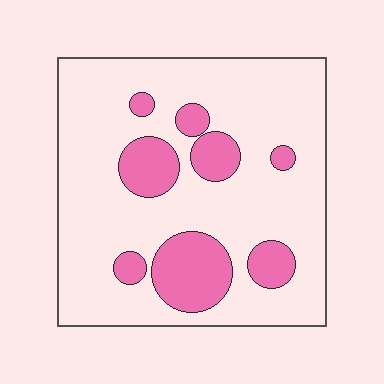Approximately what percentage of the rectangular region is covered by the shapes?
Approximately 20%.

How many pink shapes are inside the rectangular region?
8.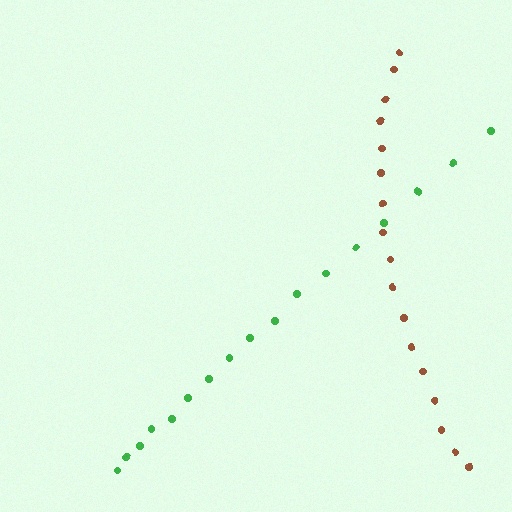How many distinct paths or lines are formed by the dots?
There are 2 distinct paths.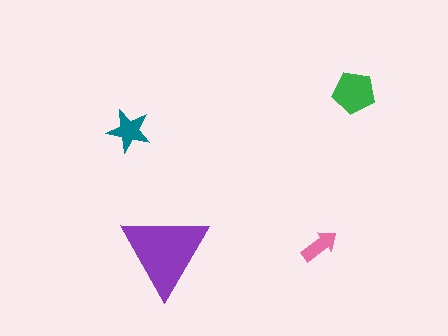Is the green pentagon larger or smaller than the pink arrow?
Larger.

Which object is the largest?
The purple triangle.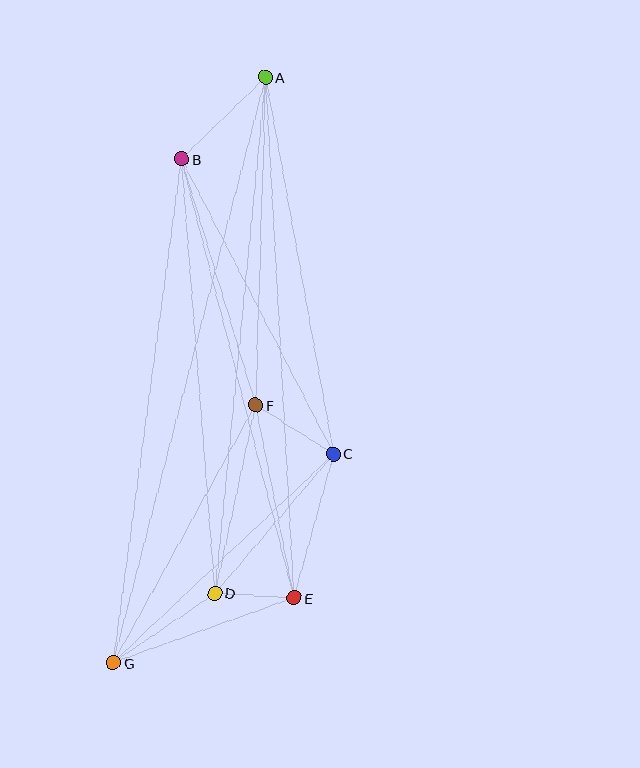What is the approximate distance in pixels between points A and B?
The distance between A and B is approximately 117 pixels.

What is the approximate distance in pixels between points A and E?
The distance between A and E is approximately 521 pixels.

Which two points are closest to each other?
Points D and E are closest to each other.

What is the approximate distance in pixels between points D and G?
The distance between D and G is approximately 123 pixels.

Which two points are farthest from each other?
Points A and G are farthest from each other.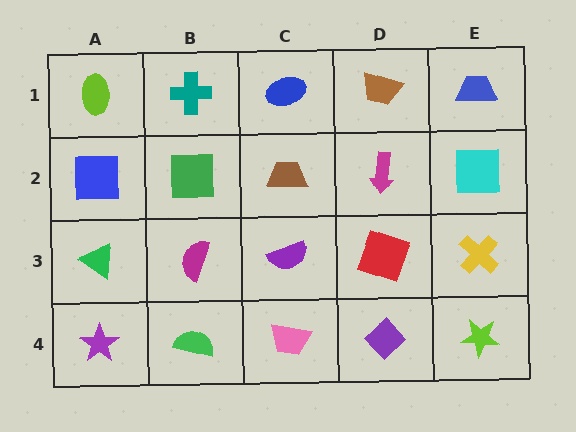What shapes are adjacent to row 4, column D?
A red square (row 3, column D), a pink trapezoid (row 4, column C), a lime star (row 4, column E).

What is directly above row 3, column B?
A green square.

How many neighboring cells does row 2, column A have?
3.